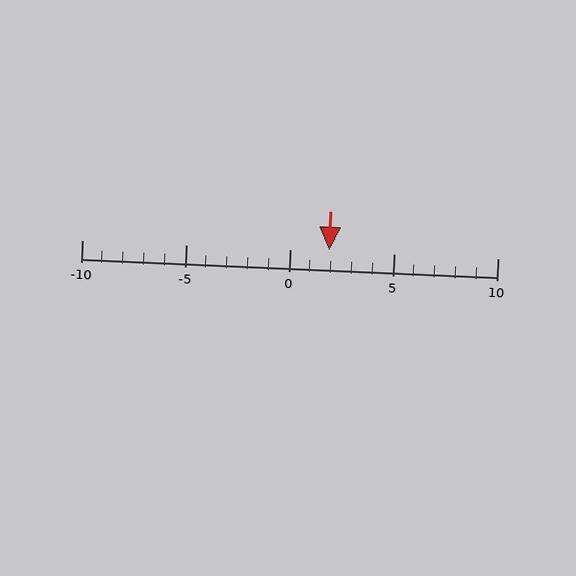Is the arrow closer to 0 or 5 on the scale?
The arrow is closer to 0.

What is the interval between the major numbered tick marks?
The major tick marks are spaced 5 units apart.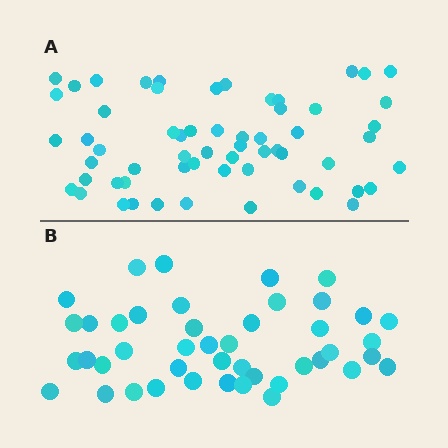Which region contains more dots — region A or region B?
Region A (the top region) has more dots.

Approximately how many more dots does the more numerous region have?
Region A has approximately 15 more dots than region B.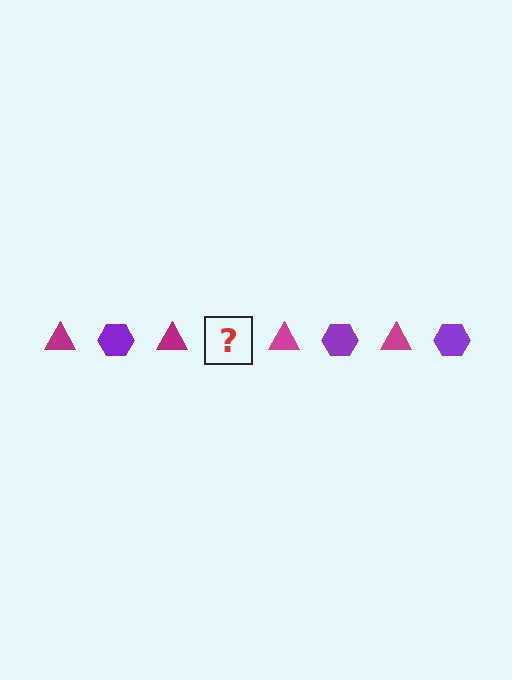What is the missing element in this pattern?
The missing element is a purple hexagon.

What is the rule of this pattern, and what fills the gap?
The rule is that the pattern alternates between magenta triangle and purple hexagon. The gap should be filled with a purple hexagon.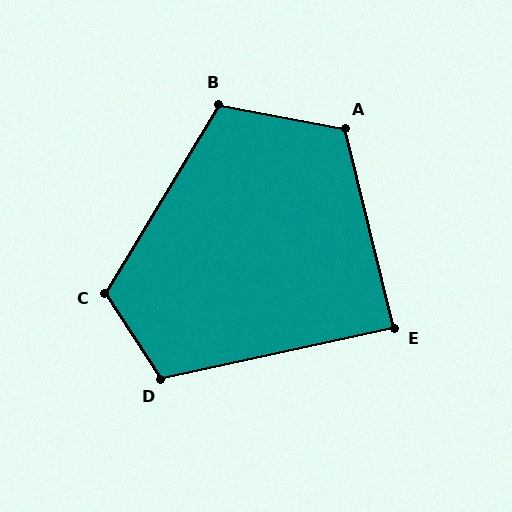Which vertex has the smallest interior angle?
E, at approximately 89 degrees.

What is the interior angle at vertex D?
Approximately 111 degrees (obtuse).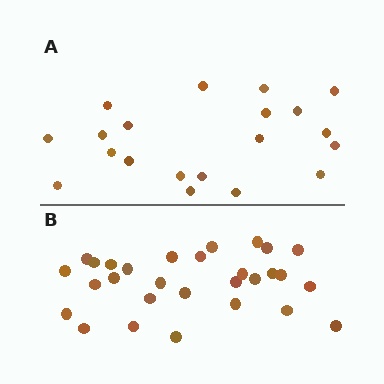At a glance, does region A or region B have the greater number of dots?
Region B (the bottom region) has more dots.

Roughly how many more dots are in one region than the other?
Region B has roughly 8 or so more dots than region A.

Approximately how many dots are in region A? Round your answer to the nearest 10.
About 20 dots.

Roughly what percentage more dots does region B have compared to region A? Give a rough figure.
About 45% more.